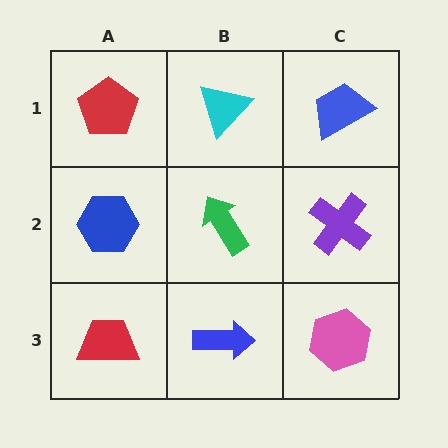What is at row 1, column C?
A blue trapezoid.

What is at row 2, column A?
A blue hexagon.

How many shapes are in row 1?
3 shapes.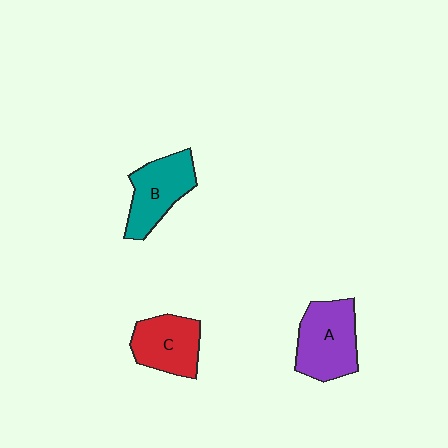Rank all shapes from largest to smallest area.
From largest to smallest: A (purple), B (teal), C (red).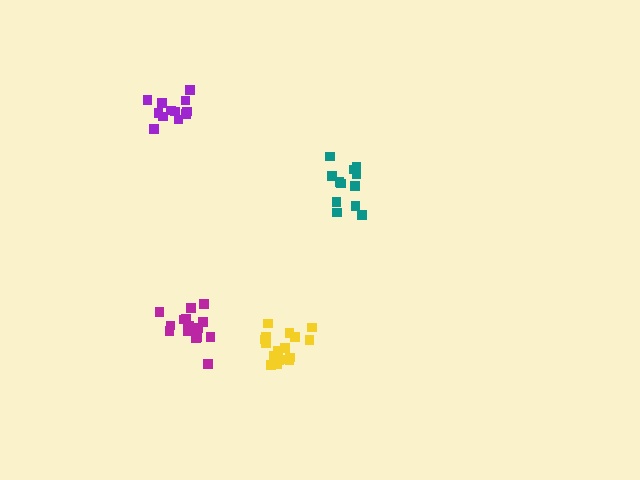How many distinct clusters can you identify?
There are 4 distinct clusters.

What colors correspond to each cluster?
The clusters are colored: purple, teal, yellow, magenta.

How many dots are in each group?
Group 1: 12 dots, Group 2: 12 dots, Group 3: 18 dots, Group 4: 17 dots (59 total).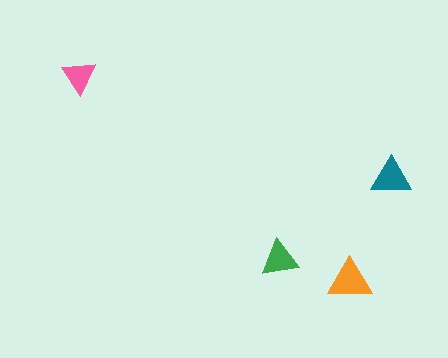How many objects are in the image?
There are 4 objects in the image.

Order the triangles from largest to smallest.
the orange one, the teal one, the green one, the pink one.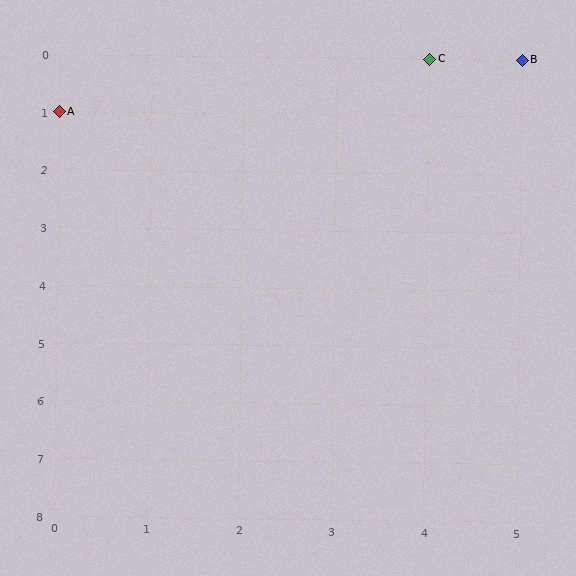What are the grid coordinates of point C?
Point C is at grid coordinates (4, 0).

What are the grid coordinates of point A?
Point A is at grid coordinates (0, 1).